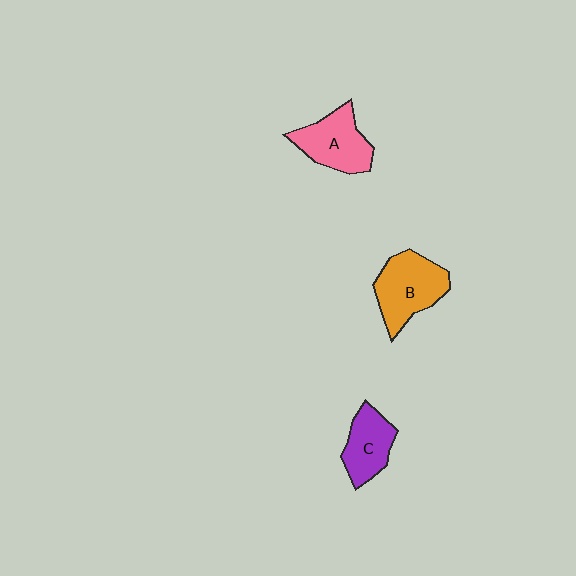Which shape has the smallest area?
Shape C (purple).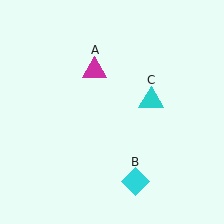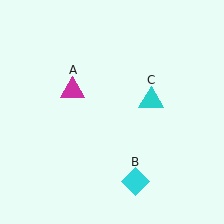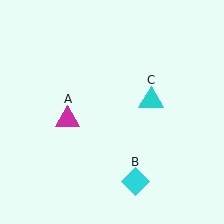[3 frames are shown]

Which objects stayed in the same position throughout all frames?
Cyan diamond (object B) and cyan triangle (object C) remained stationary.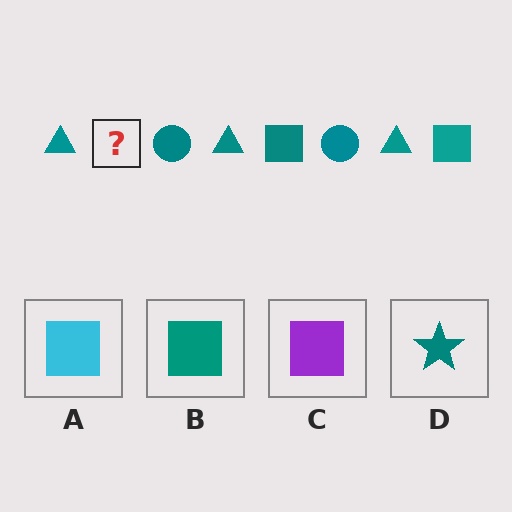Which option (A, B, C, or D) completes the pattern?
B.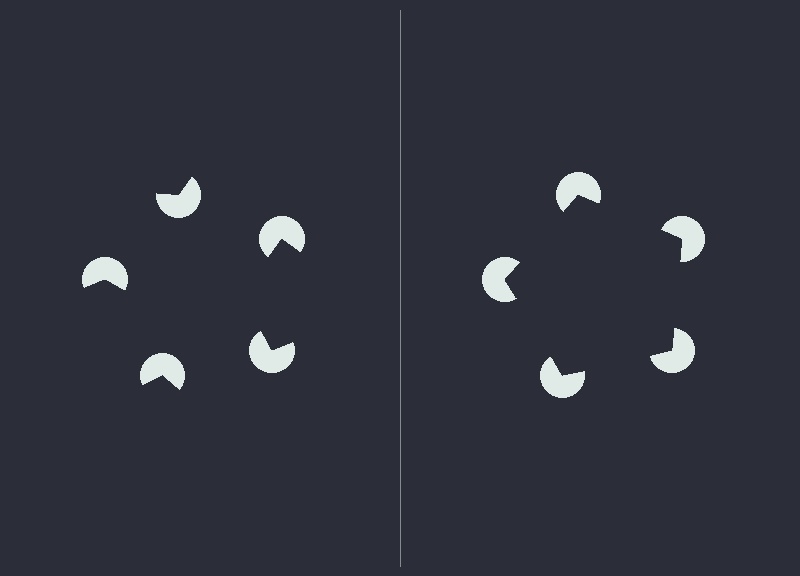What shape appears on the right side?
An illusory pentagon.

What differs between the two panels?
The pac-man discs are positioned identically on both sides; only the wedge orientations differ. On the right they align to a pentagon; on the left they are misaligned.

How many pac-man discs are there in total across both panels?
10 — 5 on each side.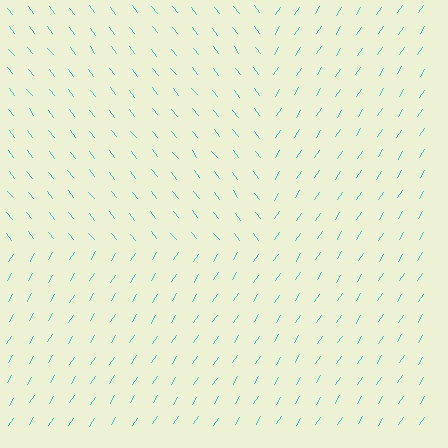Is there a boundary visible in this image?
Yes, there is a texture boundary formed by a change in line orientation.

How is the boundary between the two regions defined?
The boundary is defined purely by a change in line orientation (approximately 70 degrees difference). All lines are the same color and thickness.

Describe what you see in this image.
The image is filled with small cyan line segments. A rectangle region in the image has lines oriented differently from the surrounding lines, creating a visible texture boundary.